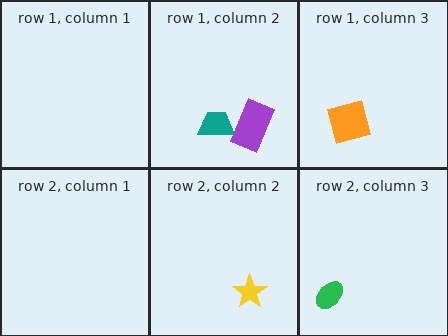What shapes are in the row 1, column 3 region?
The orange square.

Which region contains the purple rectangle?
The row 1, column 2 region.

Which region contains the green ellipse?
The row 2, column 3 region.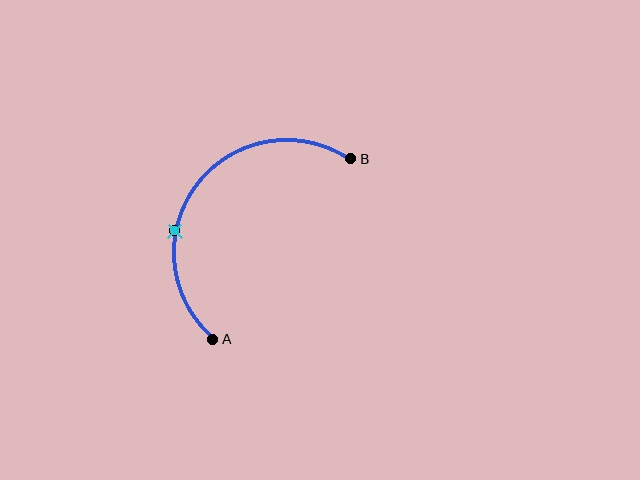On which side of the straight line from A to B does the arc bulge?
The arc bulges above and to the left of the straight line connecting A and B.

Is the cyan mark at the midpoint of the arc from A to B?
No. The cyan mark lies on the arc but is closer to endpoint A. The arc midpoint would be at the point on the curve equidistant along the arc from both A and B.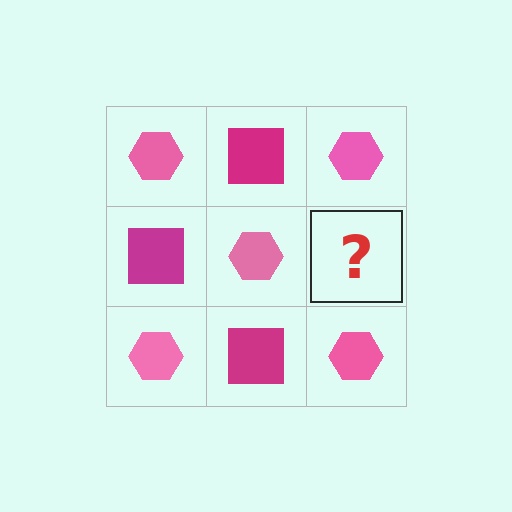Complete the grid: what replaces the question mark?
The question mark should be replaced with a magenta square.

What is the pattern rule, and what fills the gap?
The rule is that it alternates pink hexagon and magenta square in a checkerboard pattern. The gap should be filled with a magenta square.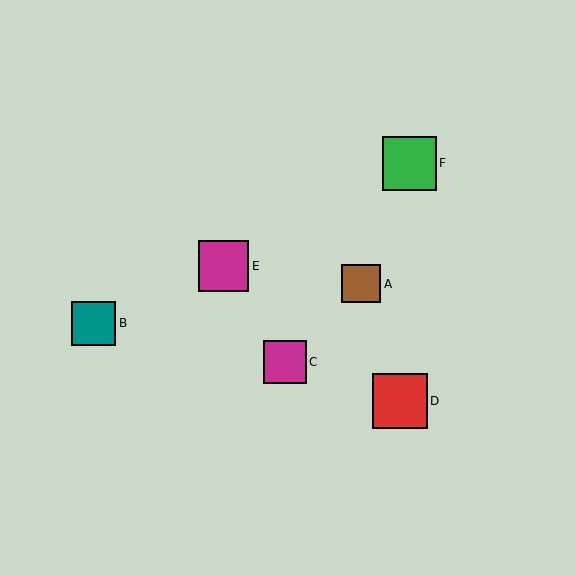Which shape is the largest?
The red square (labeled D) is the largest.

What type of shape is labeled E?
Shape E is a magenta square.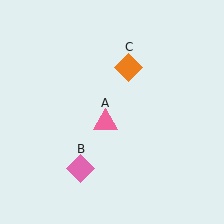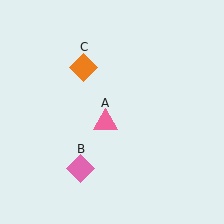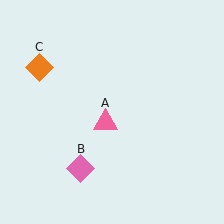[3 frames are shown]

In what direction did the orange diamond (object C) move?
The orange diamond (object C) moved left.